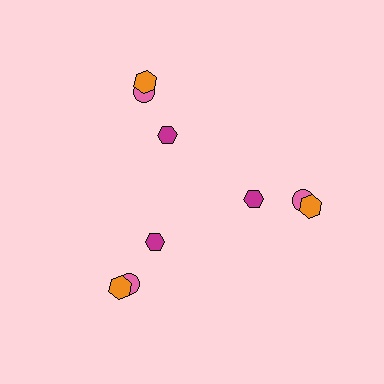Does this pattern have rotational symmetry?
Yes, this pattern has 3-fold rotational symmetry. It looks the same after rotating 120 degrees around the center.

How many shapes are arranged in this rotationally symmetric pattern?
There are 9 shapes, arranged in 3 groups of 3.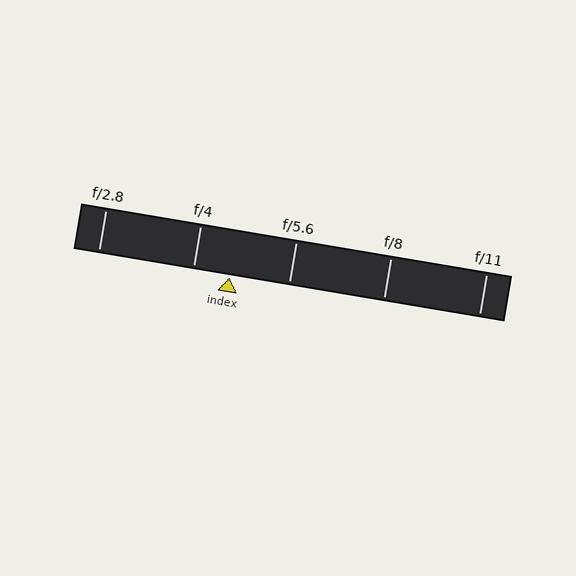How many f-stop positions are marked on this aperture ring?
There are 5 f-stop positions marked.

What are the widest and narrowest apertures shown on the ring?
The widest aperture shown is f/2.8 and the narrowest is f/11.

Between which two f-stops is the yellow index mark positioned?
The index mark is between f/4 and f/5.6.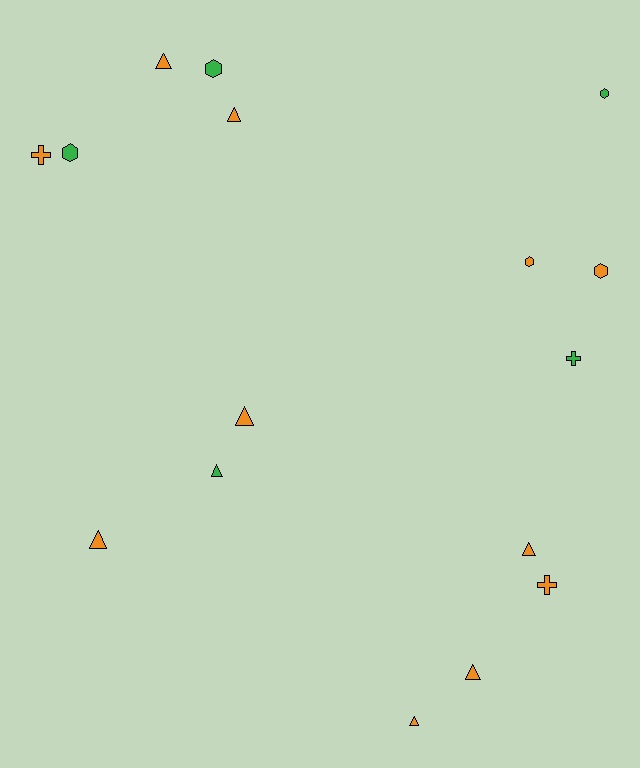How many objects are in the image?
There are 16 objects.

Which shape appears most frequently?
Triangle, with 8 objects.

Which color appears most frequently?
Orange, with 11 objects.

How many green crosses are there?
There is 1 green cross.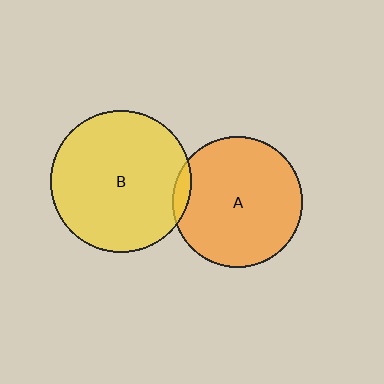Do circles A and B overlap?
Yes.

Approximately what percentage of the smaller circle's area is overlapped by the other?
Approximately 5%.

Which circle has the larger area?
Circle B (yellow).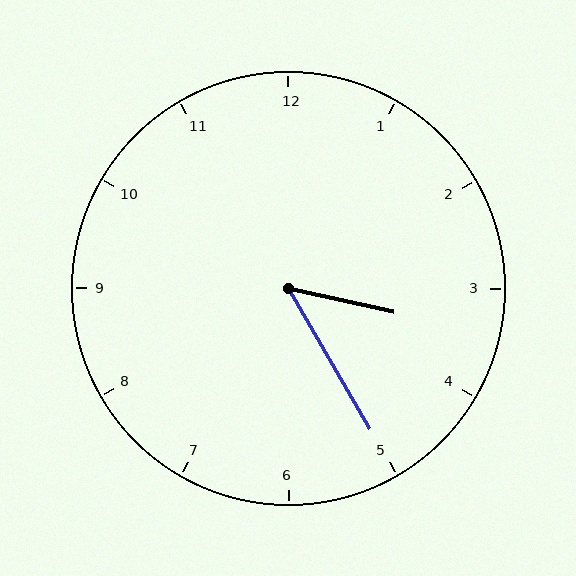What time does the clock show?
3:25.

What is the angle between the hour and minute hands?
Approximately 48 degrees.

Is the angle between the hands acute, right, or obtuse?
It is acute.